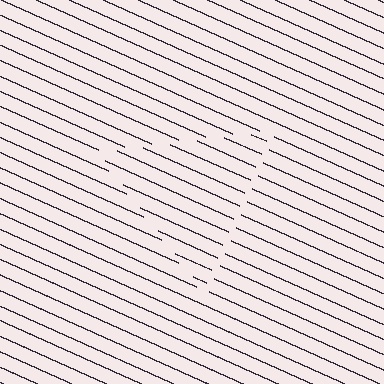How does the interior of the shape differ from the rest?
The interior of the shape contains the same grating, shifted by half a period — the contour is defined by the phase discontinuity where line-ends from the inner and outer gratings abut.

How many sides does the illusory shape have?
3 sides — the line-ends trace a triangle.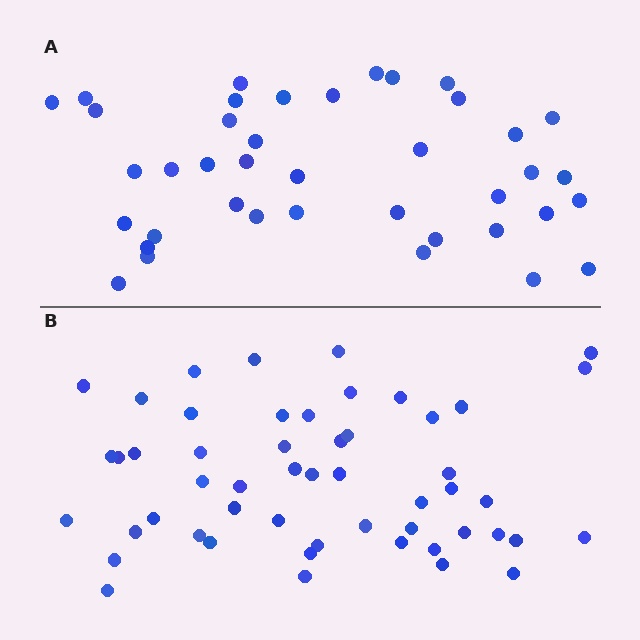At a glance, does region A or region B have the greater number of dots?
Region B (the bottom region) has more dots.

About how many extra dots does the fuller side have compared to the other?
Region B has roughly 12 or so more dots than region A.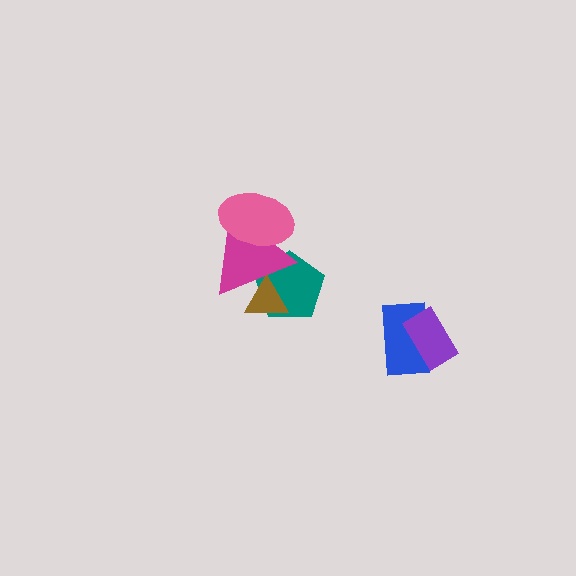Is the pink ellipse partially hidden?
No, no other shape covers it.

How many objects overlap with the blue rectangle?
1 object overlaps with the blue rectangle.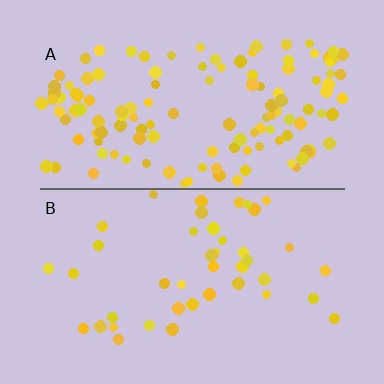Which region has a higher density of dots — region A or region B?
A (the top).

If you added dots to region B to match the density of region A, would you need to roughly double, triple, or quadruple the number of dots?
Approximately triple.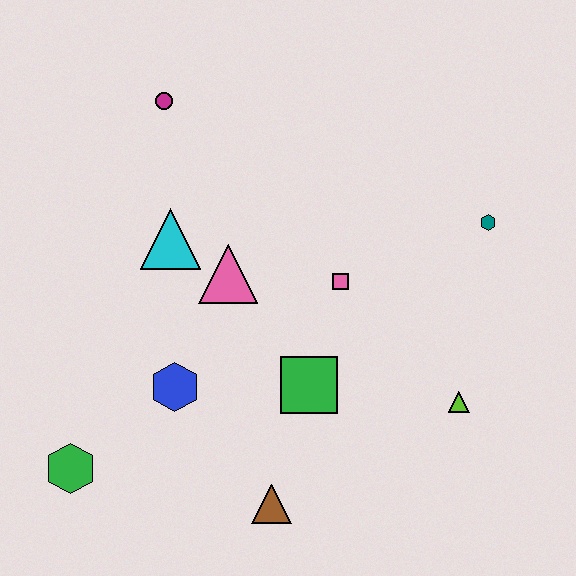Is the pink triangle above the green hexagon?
Yes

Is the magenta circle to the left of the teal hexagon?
Yes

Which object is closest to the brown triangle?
The green square is closest to the brown triangle.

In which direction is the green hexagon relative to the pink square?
The green hexagon is to the left of the pink square.